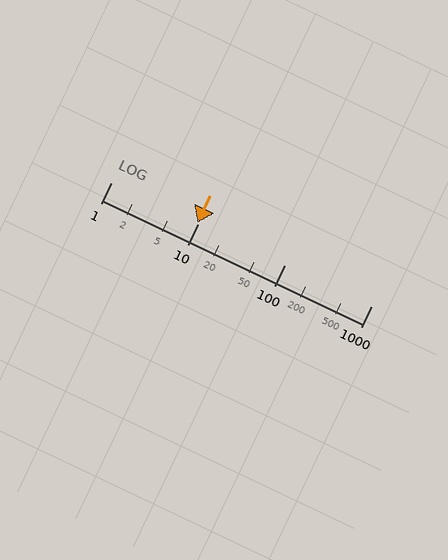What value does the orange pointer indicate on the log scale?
The pointer indicates approximately 9.8.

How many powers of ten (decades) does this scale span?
The scale spans 3 decades, from 1 to 1000.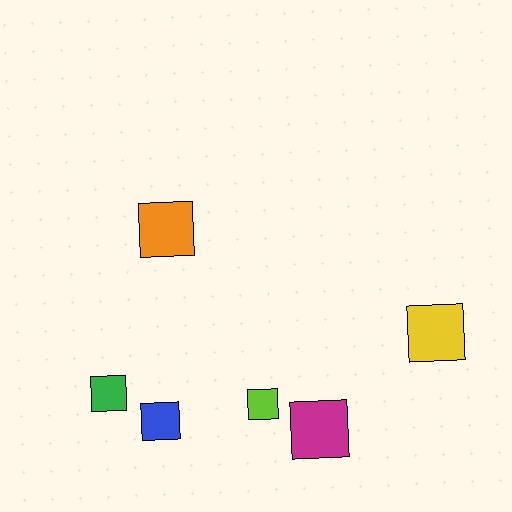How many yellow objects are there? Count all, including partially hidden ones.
There is 1 yellow object.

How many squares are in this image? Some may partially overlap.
There are 6 squares.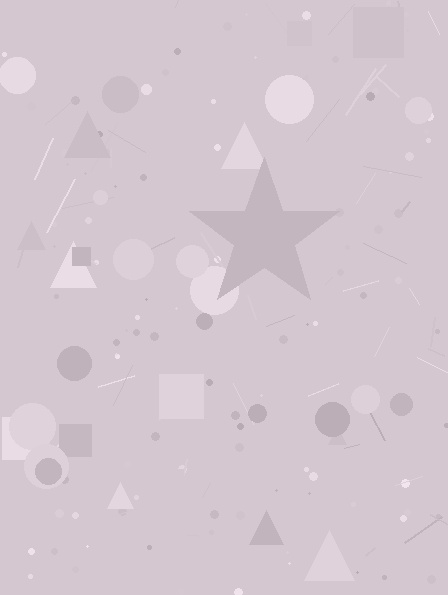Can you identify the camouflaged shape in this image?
The camouflaged shape is a star.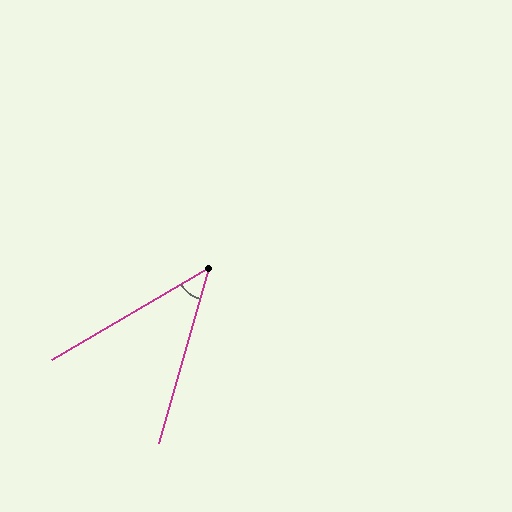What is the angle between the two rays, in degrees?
Approximately 44 degrees.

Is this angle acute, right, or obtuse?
It is acute.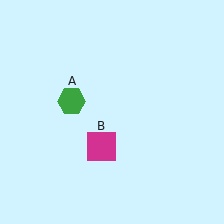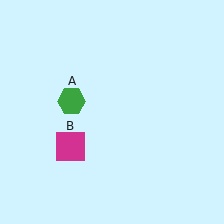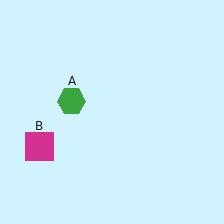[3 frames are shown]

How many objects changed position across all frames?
1 object changed position: magenta square (object B).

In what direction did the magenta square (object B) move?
The magenta square (object B) moved left.